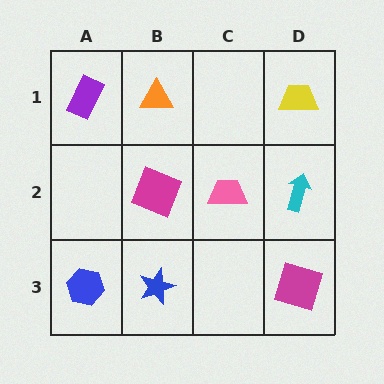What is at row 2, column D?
A cyan arrow.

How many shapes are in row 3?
3 shapes.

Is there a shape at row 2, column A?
No, that cell is empty.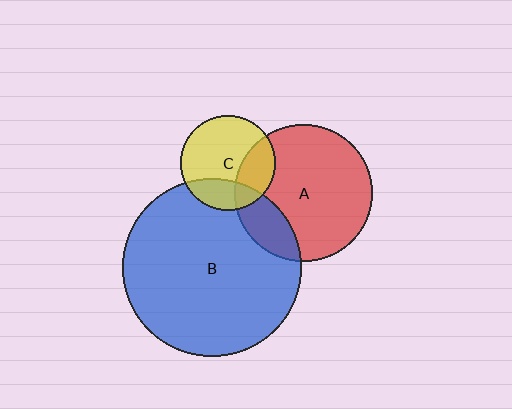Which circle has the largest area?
Circle B (blue).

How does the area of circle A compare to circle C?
Approximately 2.1 times.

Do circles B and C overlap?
Yes.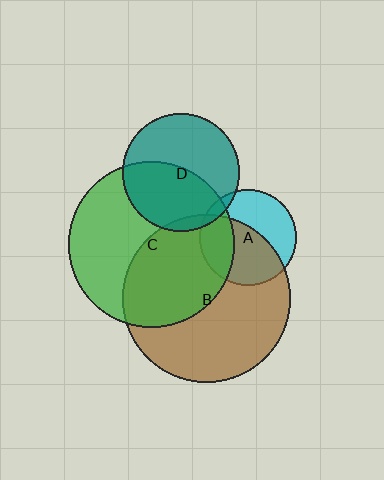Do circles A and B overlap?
Yes.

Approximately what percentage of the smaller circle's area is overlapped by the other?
Approximately 55%.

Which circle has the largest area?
Circle B (brown).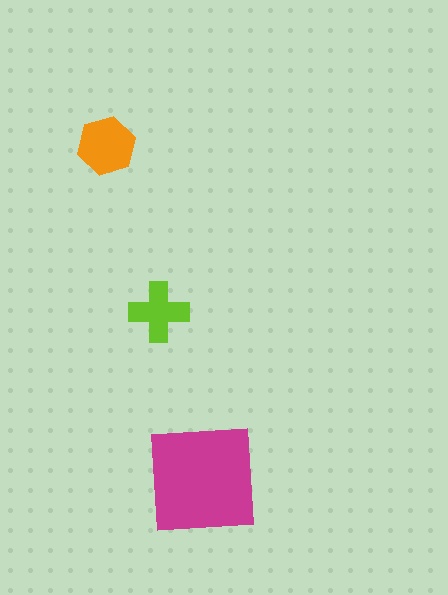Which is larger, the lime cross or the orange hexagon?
The orange hexagon.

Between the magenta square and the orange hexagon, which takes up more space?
The magenta square.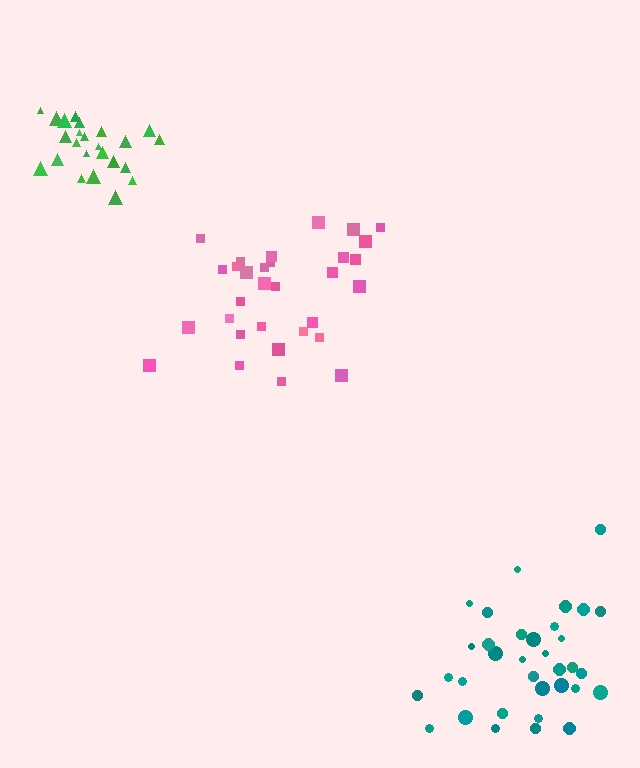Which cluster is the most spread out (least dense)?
Pink.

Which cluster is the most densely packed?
Green.